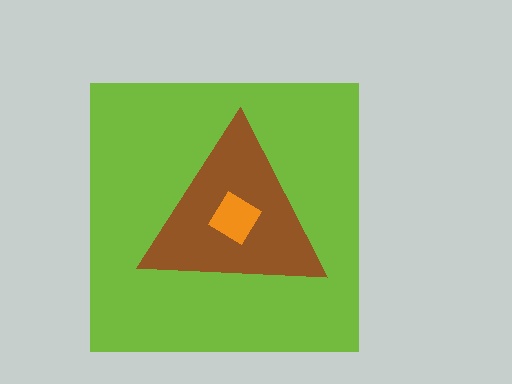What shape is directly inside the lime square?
The brown triangle.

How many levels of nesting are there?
3.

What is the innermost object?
The orange diamond.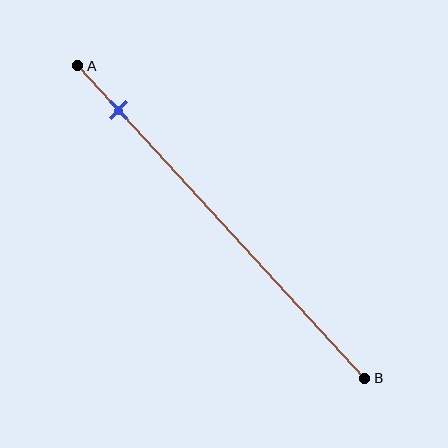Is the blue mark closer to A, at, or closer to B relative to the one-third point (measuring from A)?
The blue mark is closer to point A than the one-third point of segment AB.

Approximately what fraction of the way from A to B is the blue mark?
The blue mark is approximately 15% of the way from A to B.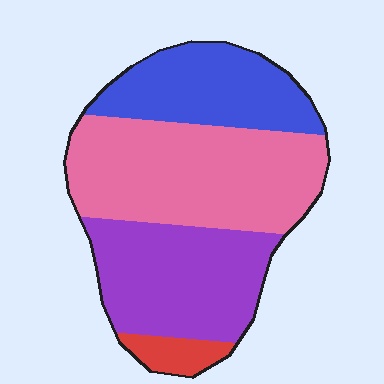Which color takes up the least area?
Red, at roughly 5%.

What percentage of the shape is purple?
Purple covers roughly 30% of the shape.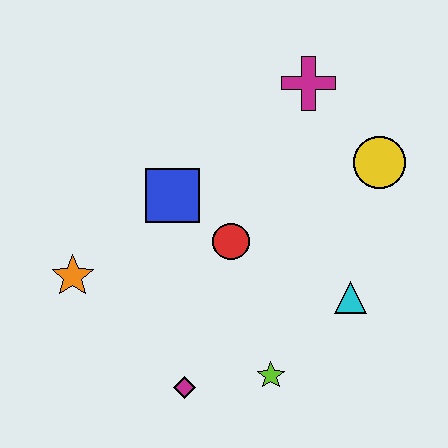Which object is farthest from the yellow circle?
The orange star is farthest from the yellow circle.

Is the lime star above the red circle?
No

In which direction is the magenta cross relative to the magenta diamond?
The magenta cross is above the magenta diamond.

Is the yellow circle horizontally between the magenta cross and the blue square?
No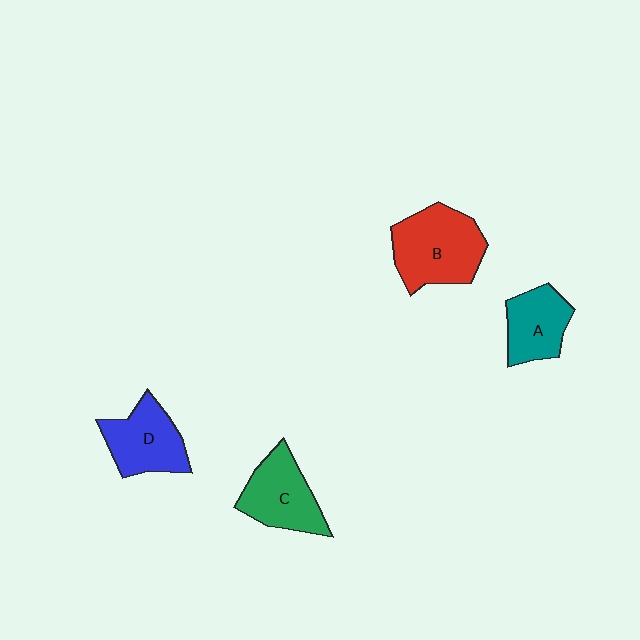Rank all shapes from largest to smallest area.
From largest to smallest: B (red), C (green), D (blue), A (teal).